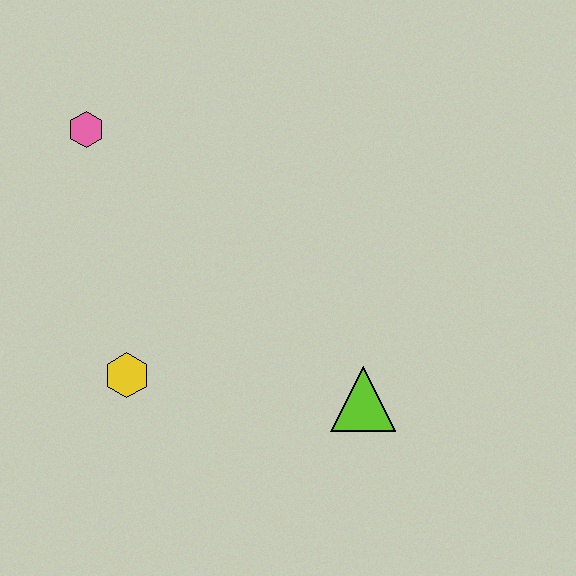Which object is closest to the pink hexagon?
The yellow hexagon is closest to the pink hexagon.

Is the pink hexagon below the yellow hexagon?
No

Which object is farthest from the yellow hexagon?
The pink hexagon is farthest from the yellow hexagon.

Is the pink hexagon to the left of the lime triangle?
Yes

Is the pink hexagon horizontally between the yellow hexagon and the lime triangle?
No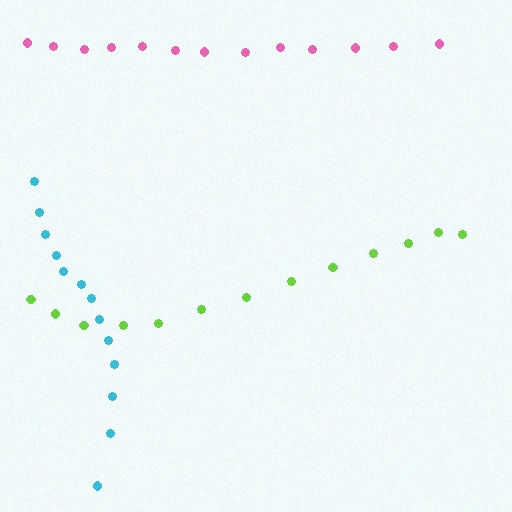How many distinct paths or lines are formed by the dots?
There are 3 distinct paths.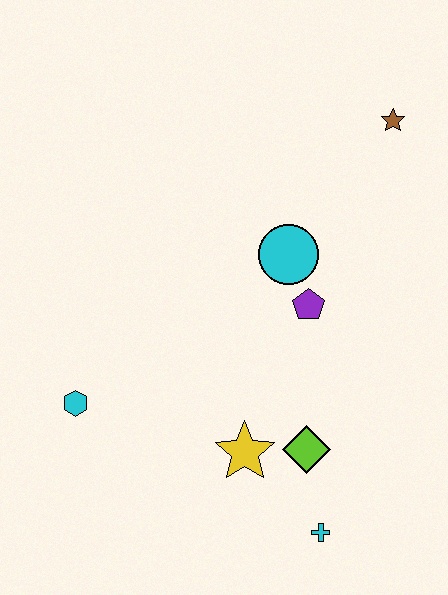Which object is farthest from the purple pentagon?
The cyan hexagon is farthest from the purple pentagon.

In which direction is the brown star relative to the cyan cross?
The brown star is above the cyan cross.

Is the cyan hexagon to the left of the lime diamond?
Yes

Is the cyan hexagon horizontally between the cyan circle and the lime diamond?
No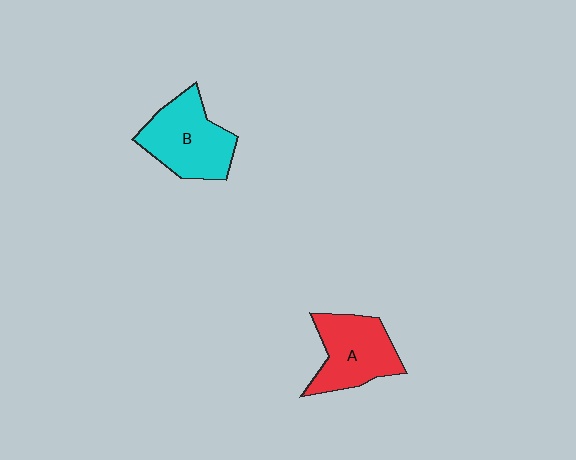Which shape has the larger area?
Shape B (cyan).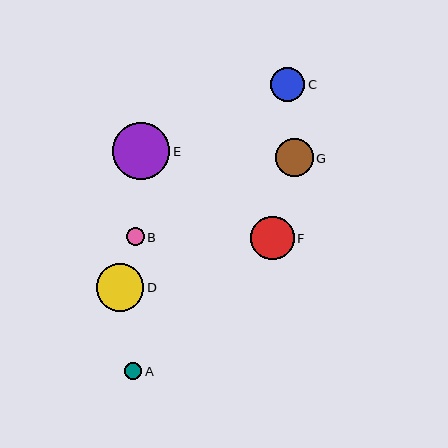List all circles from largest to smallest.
From largest to smallest: E, D, F, G, C, B, A.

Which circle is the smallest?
Circle A is the smallest with a size of approximately 17 pixels.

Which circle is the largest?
Circle E is the largest with a size of approximately 57 pixels.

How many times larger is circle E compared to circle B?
Circle E is approximately 3.2 times the size of circle B.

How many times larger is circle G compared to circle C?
Circle G is approximately 1.1 times the size of circle C.